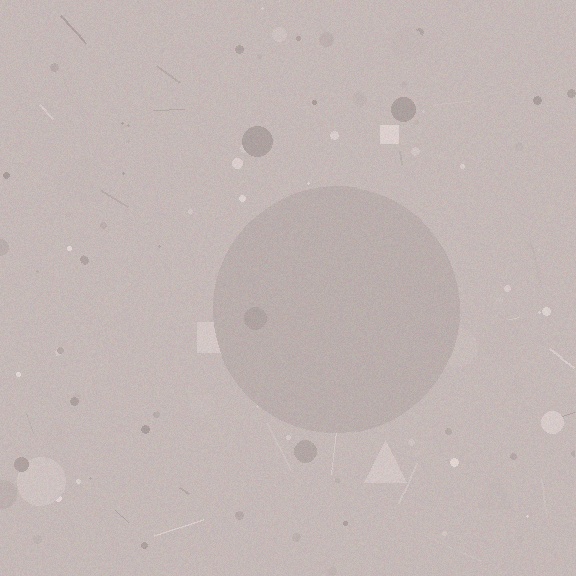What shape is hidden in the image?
A circle is hidden in the image.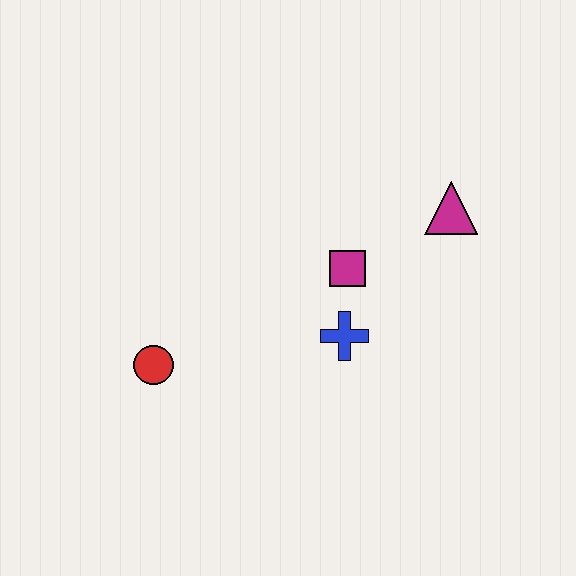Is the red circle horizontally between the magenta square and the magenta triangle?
No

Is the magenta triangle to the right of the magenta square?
Yes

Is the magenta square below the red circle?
No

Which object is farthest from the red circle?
The magenta triangle is farthest from the red circle.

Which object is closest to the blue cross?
The magenta square is closest to the blue cross.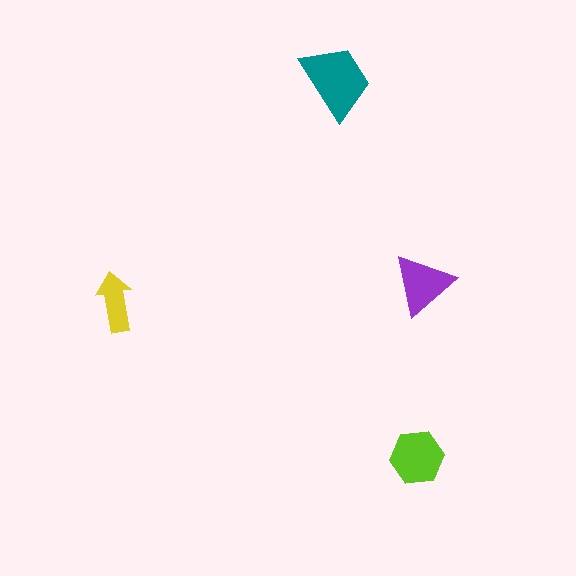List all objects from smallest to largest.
The yellow arrow, the purple triangle, the lime hexagon, the teal trapezoid.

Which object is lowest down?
The lime hexagon is bottommost.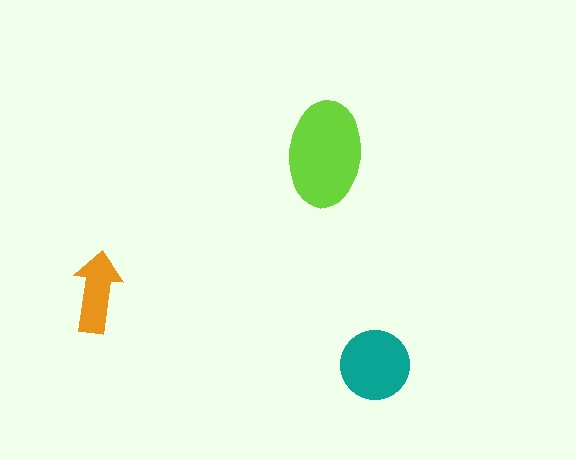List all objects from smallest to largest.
The orange arrow, the teal circle, the lime ellipse.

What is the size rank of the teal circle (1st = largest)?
2nd.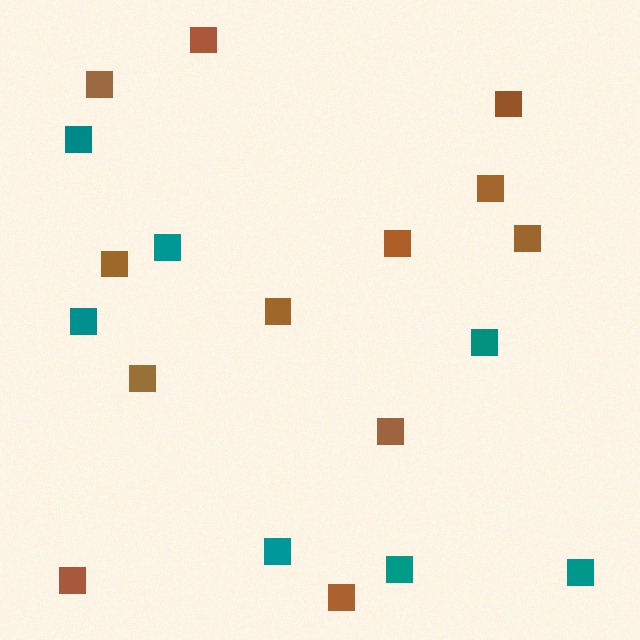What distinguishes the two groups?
There are 2 groups: one group of brown squares (12) and one group of teal squares (7).